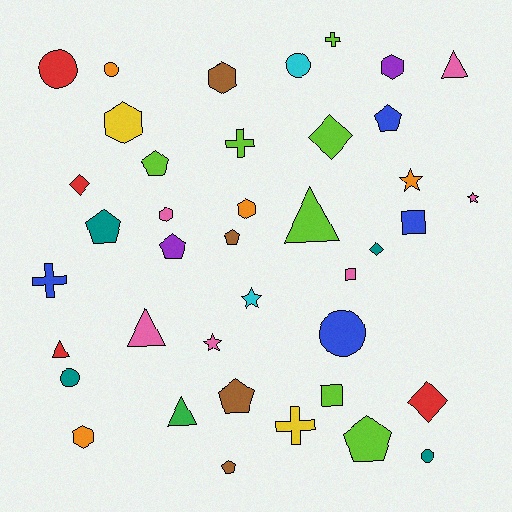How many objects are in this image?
There are 40 objects.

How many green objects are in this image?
There is 1 green object.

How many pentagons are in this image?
There are 8 pentagons.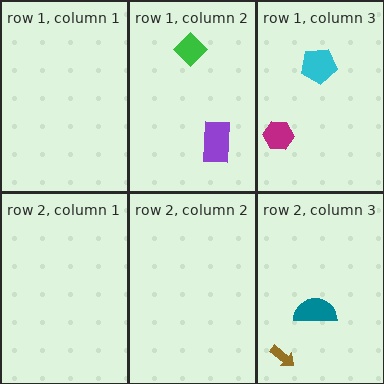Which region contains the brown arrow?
The row 2, column 3 region.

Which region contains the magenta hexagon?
The row 1, column 3 region.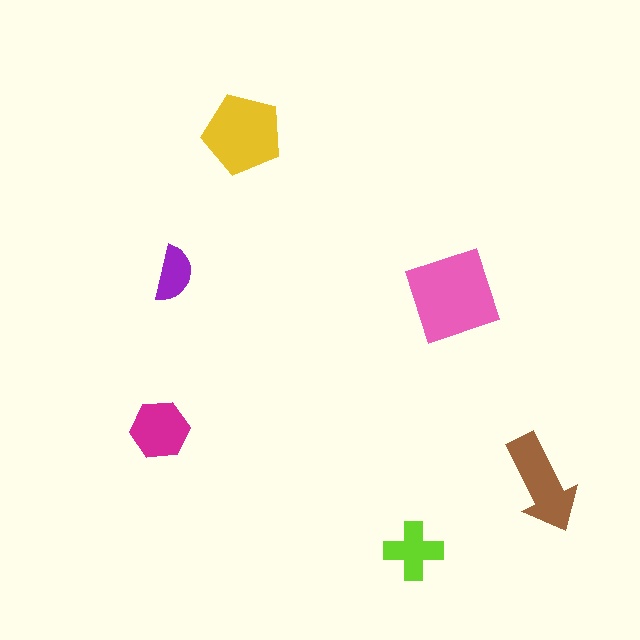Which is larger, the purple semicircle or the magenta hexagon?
The magenta hexagon.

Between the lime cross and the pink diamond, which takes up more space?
The pink diamond.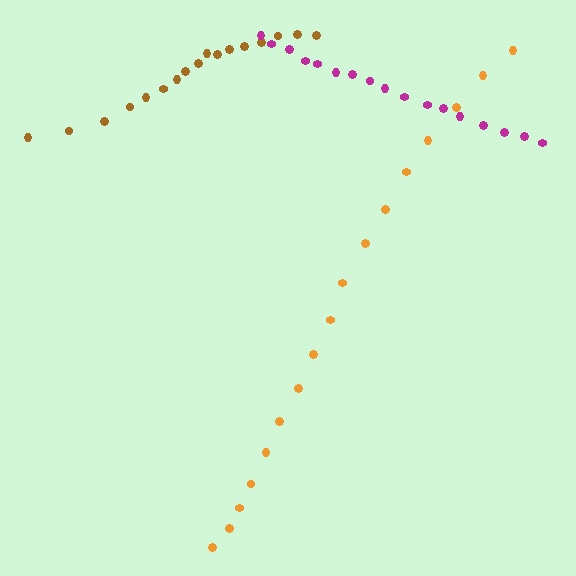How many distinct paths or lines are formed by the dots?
There are 3 distinct paths.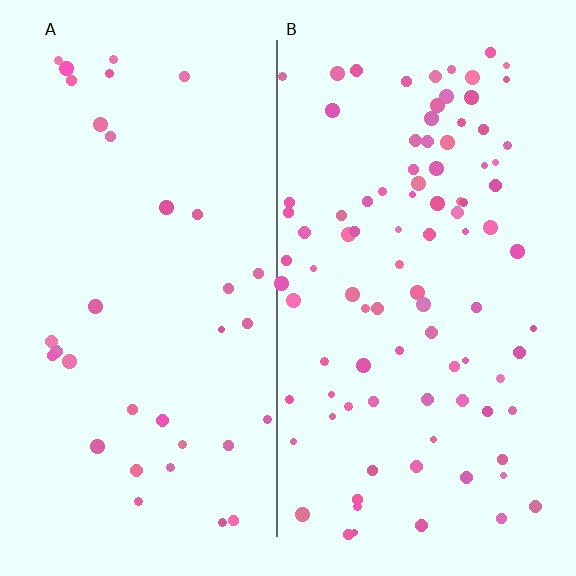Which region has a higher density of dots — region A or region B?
B (the right).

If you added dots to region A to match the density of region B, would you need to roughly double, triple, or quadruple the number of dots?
Approximately triple.